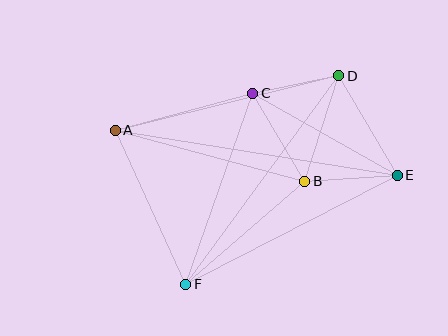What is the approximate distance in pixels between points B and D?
The distance between B and D is approximately 111 pixels.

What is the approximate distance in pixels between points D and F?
The distance between D and F is approximately 259 pixels.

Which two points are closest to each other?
Points C and D are closest to each other.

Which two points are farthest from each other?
Points A and E are farthest from each other.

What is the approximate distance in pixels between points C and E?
The distance between C and E is approximately 166 pixels.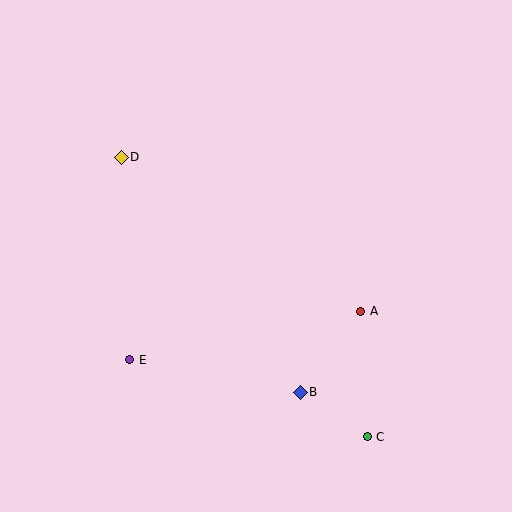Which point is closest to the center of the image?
Point A at (361, 311) is closest to the center.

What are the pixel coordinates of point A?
Point A is at (361, 311).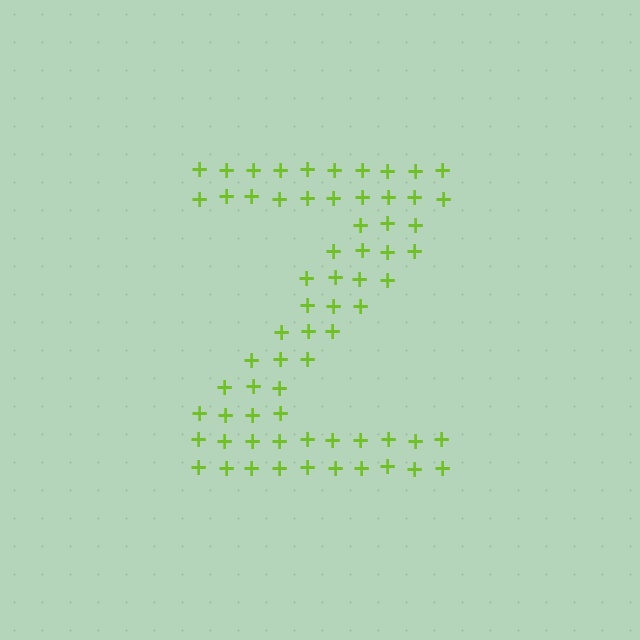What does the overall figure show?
The overall figure shows the letter Z.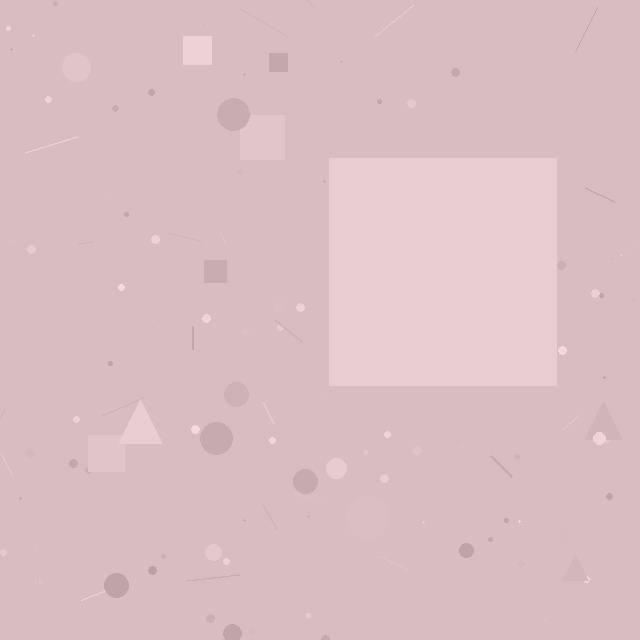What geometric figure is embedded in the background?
A square is embedded in the background.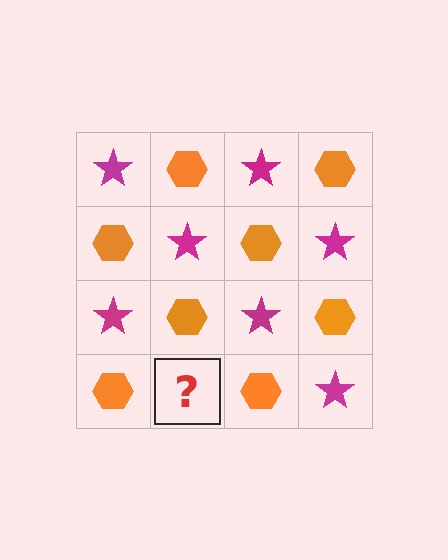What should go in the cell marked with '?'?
The missing cell should contain a magenta star.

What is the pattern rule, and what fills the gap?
The rule is that it alternates magenta star and orange hexagon in a checkerboard pattern. The gap should be filled with a magenta star.